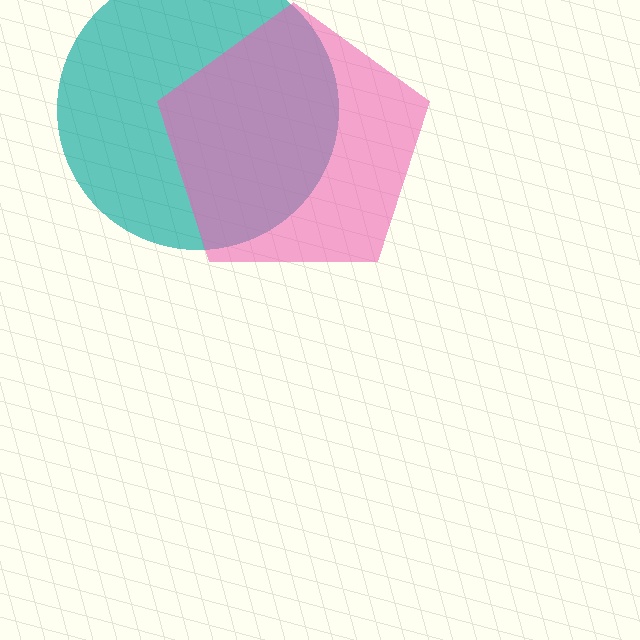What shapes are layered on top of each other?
The layered shapes are: a teal circle, a pink pentagon.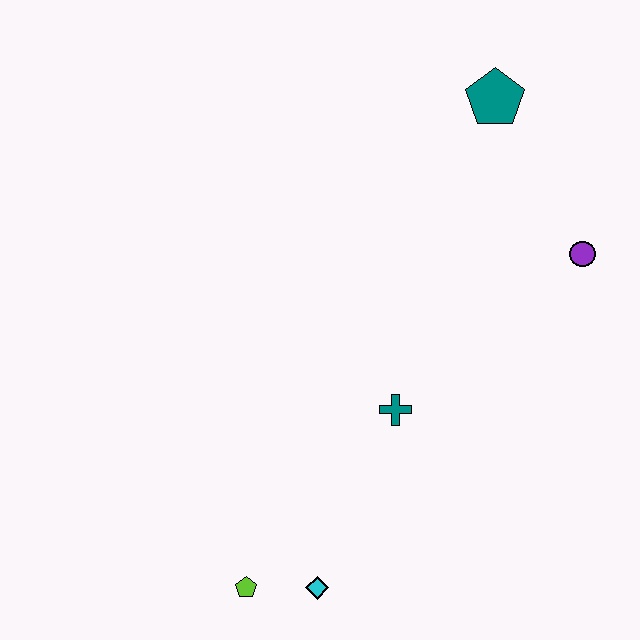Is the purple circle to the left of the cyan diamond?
No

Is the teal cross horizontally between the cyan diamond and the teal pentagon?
Yes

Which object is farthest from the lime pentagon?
The teal pentagon is farthest from the lime pentagon.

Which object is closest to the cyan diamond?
The lime pentagon is closest to the cyan diamond.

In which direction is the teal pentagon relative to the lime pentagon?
The teal pentagon is above the lime pentagon.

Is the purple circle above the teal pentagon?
No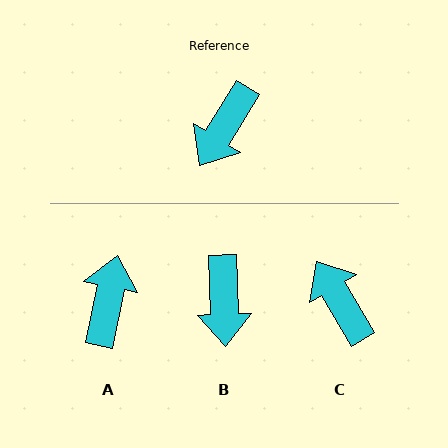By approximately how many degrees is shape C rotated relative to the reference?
Approximately 118 degrees clockwise.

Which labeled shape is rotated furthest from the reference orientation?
A, about 160 degrees away.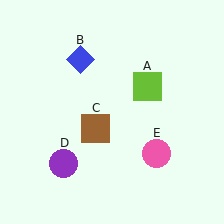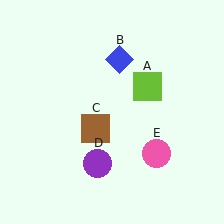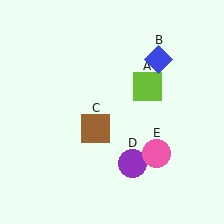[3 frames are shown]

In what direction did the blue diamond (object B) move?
The blue diamond (object B) moved right.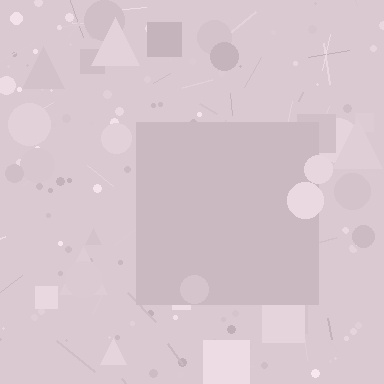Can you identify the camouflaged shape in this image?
The camouflaged shape is a square.